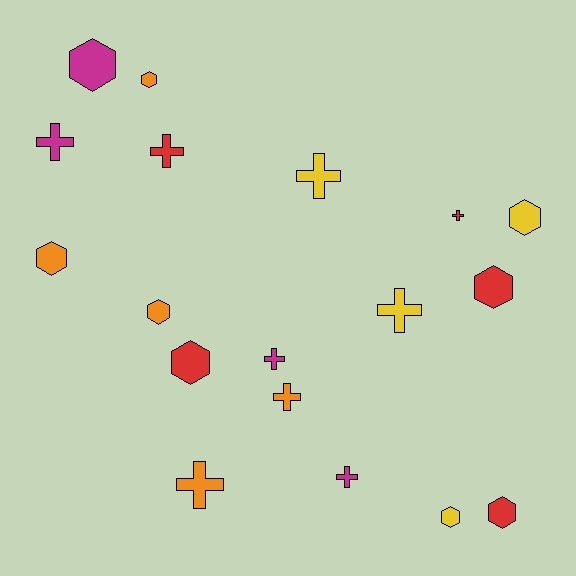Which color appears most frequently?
Orange, with 5 objects.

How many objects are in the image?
There are 18 objects.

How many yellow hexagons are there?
There are 2 yellow hexagons.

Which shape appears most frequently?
Cross, with 9 objects.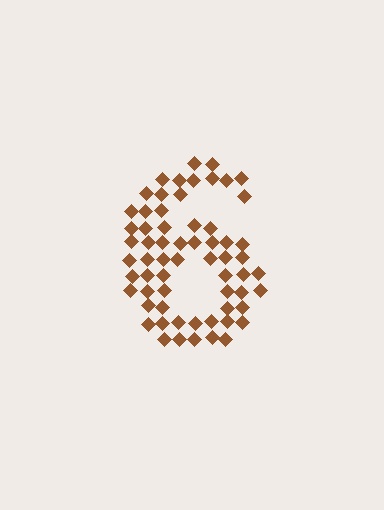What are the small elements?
The small elements are diamonds.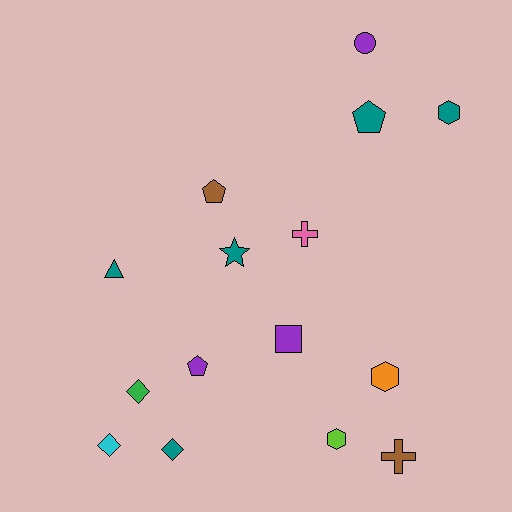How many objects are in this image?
There are 15 objects.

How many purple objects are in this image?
There are 3 purple objects.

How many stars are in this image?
There is 1 star.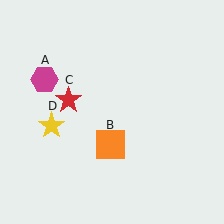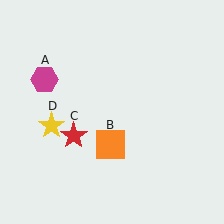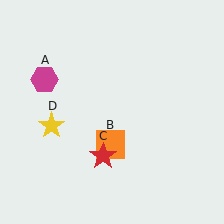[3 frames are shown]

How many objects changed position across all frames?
1 object changed position: red star (object C).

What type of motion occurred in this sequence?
The red star (object C) rotated counterclockwise around the center of the scene.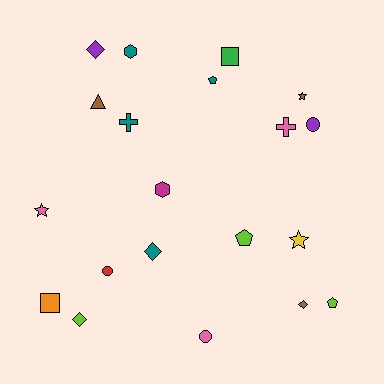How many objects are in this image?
There are 20 objects.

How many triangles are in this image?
There is 1 triangle.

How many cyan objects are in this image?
There are no cyan objects.